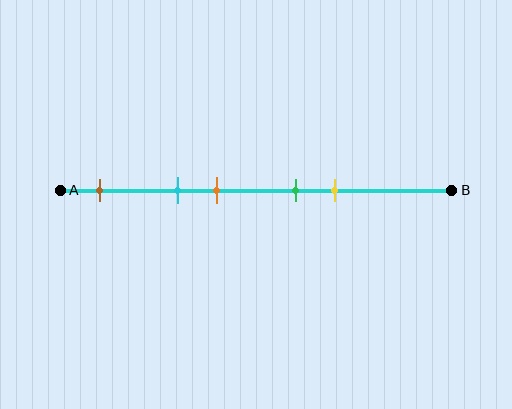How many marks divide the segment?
There are 5 marks dividing the segment.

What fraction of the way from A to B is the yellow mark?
The yellow mark is approximately 70% (0.7) of the way from A to B.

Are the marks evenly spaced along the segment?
No, the marks are not evenly spaced.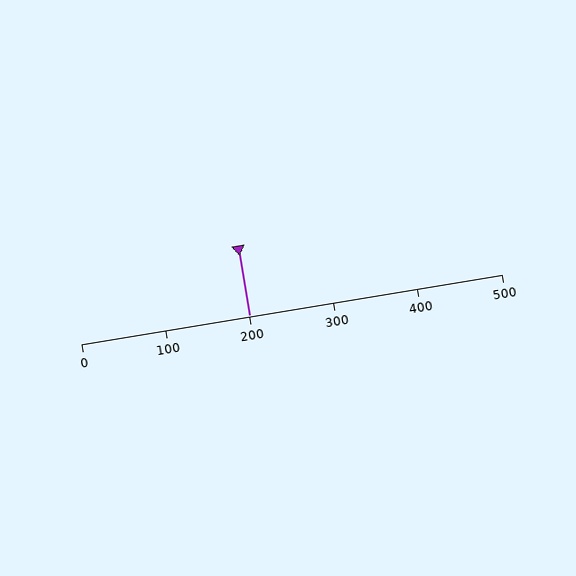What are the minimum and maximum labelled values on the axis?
The axis runs from 0 to 500.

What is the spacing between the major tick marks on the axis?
The major ticks are spaced 100 apart.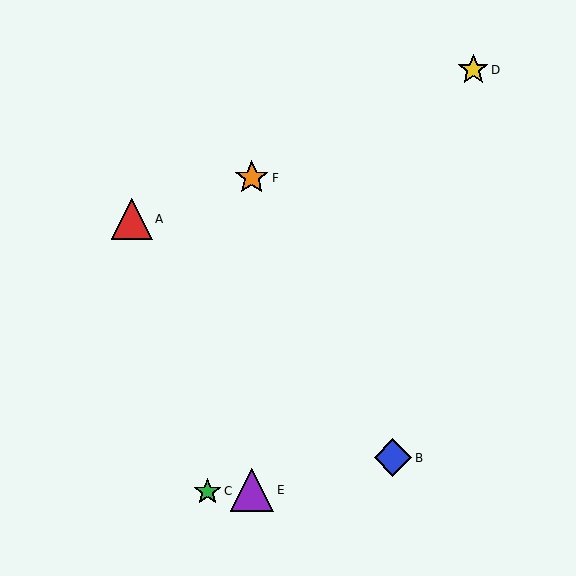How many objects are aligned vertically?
2 objects (E, F) are aligned vertically.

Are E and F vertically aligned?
Yes, both are at x≈252.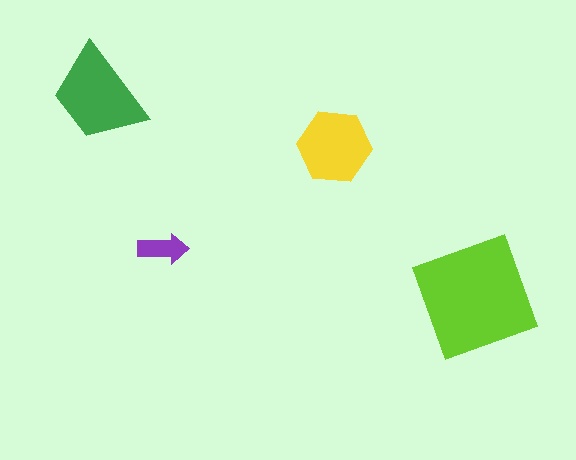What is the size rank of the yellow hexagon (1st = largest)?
3rd.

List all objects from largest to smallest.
The lime square, the green trapezoid, the yellow hexagon, the purple arrow.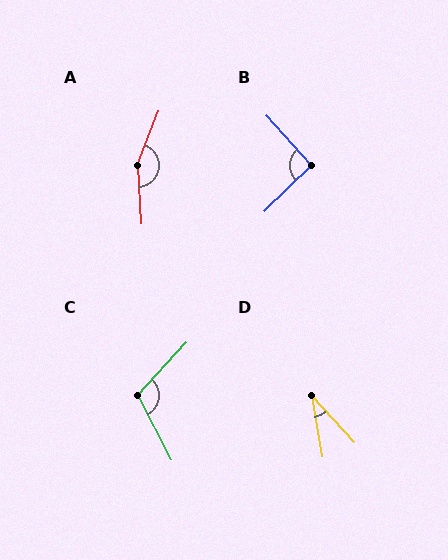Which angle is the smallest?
D, at approximately 33 degrees.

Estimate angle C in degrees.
Approximately 110 degrees.